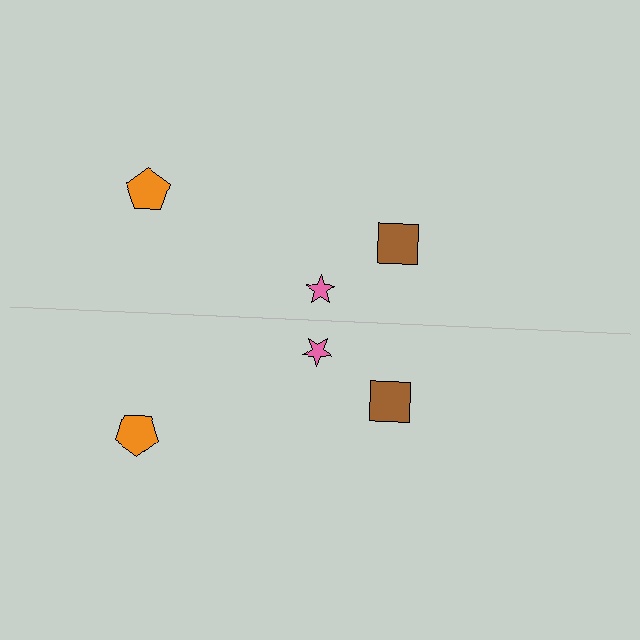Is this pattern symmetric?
Yes, this pattern has bilateral (reflection) symmetry.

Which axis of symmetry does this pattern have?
The pattern has a horizontal axis of symmetry running through the center of the image.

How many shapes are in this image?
There are 6 shapes in this image.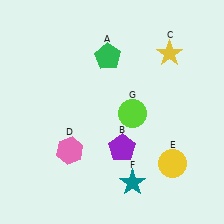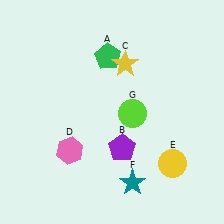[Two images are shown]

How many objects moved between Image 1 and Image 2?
1 object moved between the two images.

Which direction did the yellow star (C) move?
The yellow star (C) moved left.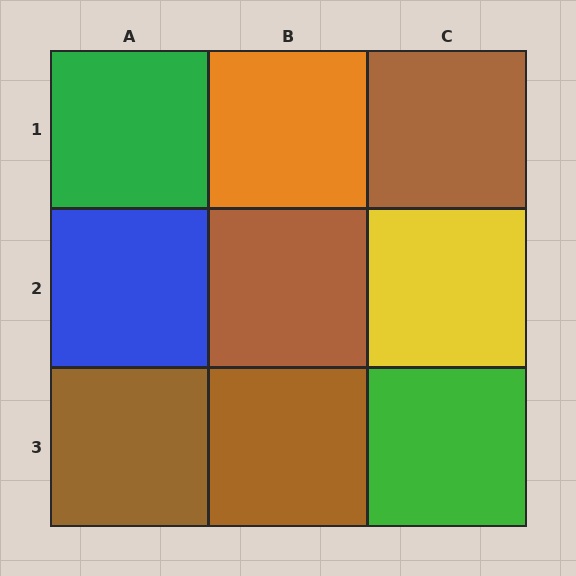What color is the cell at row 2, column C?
Yellow.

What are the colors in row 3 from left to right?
Brown, brown, green.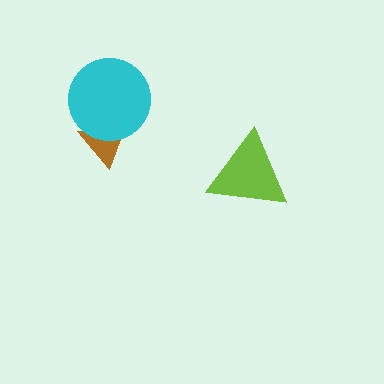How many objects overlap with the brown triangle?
1 object overlaps with the brown triangle.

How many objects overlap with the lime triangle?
0 objects overlap with the lime triangle.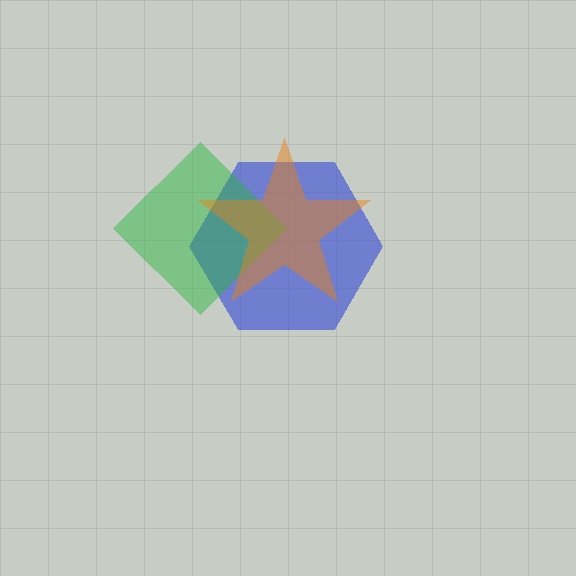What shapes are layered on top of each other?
The layered shapes are: a blue hexagon, a green diamond, an orange star.